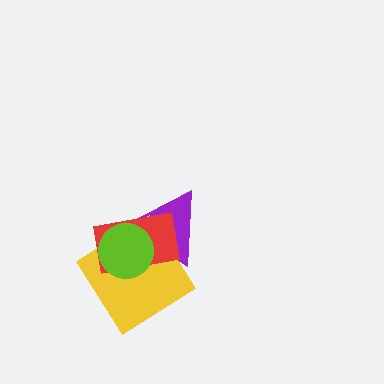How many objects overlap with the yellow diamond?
3 objects overlap with the yellow diamond.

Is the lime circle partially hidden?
No, no other shape covers it.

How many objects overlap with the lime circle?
3 objects overlap with the lime circle.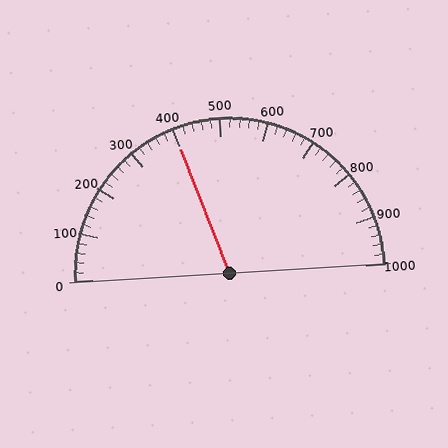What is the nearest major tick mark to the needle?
The nearest major tick mark is 400.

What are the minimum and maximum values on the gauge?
The gauge ranges from 0 to 1000.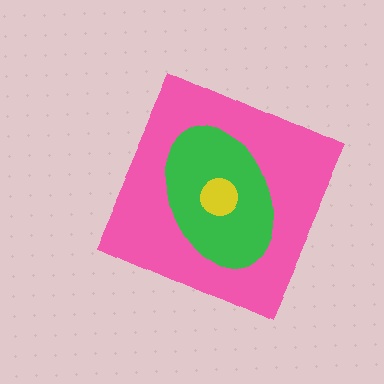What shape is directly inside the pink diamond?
The green ellipse.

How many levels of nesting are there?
3.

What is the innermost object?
The yellow circle.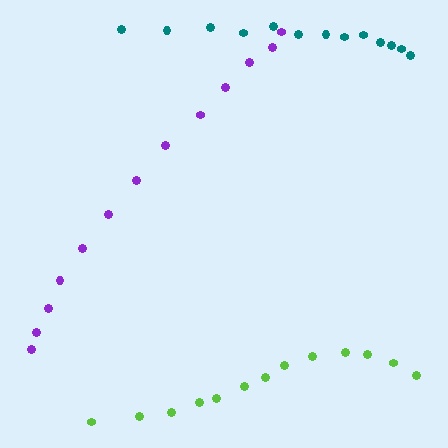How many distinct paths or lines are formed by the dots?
There are 3 distinct paths.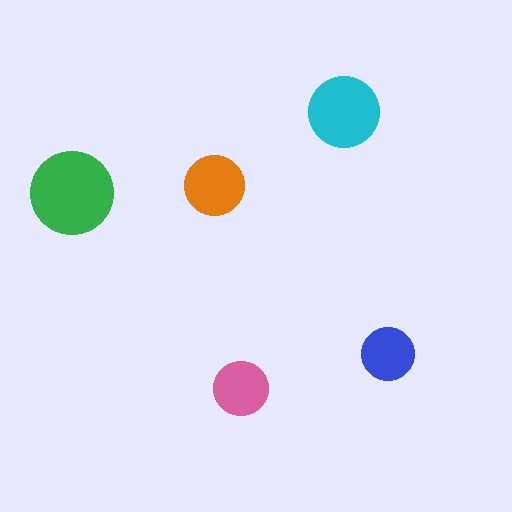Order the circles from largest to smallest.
the green one, the cyan one, the orange one, the pink one, the blue one.